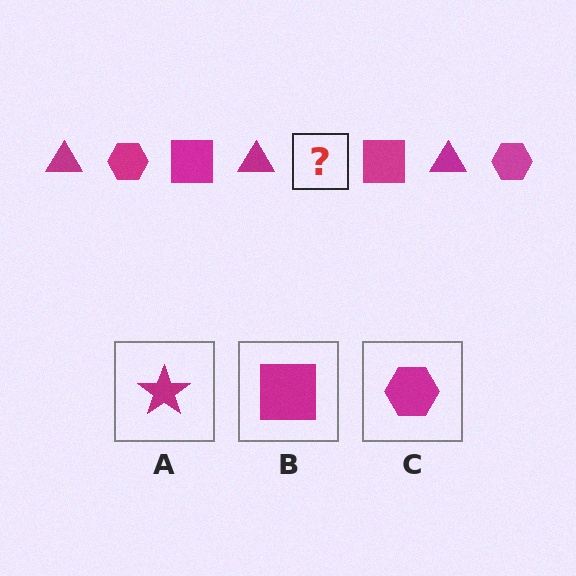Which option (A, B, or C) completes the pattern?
C.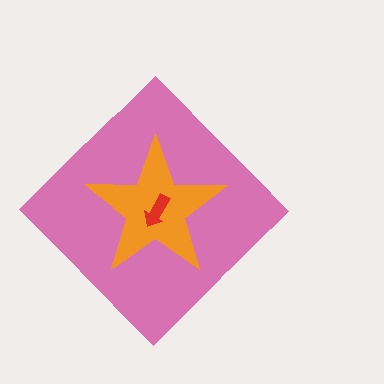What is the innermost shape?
The red arrow.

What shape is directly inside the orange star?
The red arrow.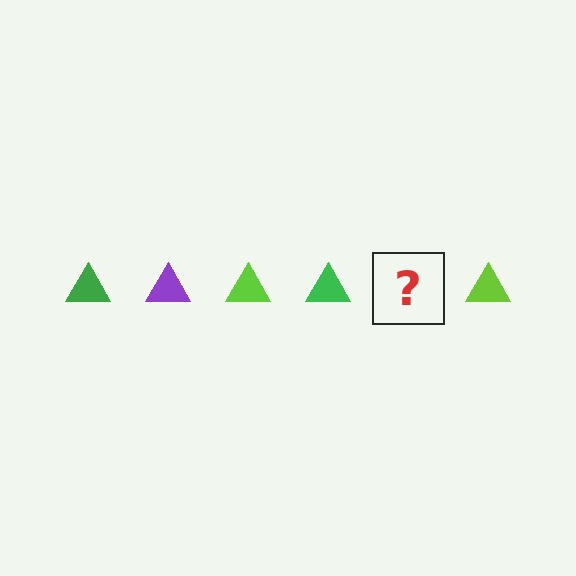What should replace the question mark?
The question mark should be replaced with a purple triangle.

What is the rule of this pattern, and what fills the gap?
The rule is that the pattern cycles through green, purple, lime triangles. The gap should be filled with a purple triangle.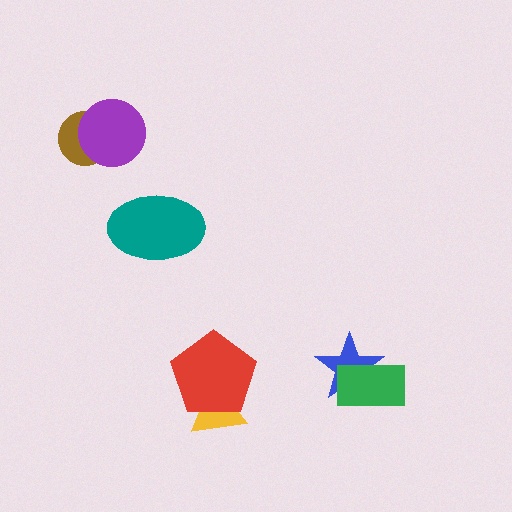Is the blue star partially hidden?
Yes, it is partially covered by another shape.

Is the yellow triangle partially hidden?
Yes, it is partially covered by another shape.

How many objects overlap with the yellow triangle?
1 object overlaps with the yellow triangle.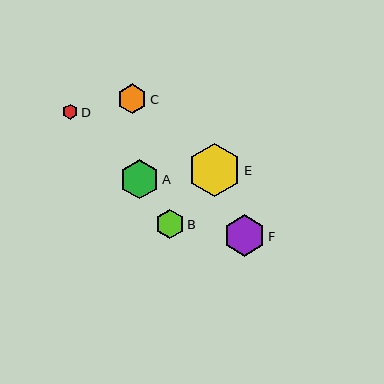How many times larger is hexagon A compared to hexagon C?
Hexagon A is approximately 1.3 times the size of hexagon C.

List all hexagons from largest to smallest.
From largest to smallest: E, F, A, C, B, D.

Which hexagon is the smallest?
Hexagon D is the smallest with a size of approximately 15 pixels.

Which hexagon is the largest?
Hexagon E is the largest with a size of approximately 53 pixels.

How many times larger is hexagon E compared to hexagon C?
Hexagon E is approximately 1.8 times the size of hexagon C.